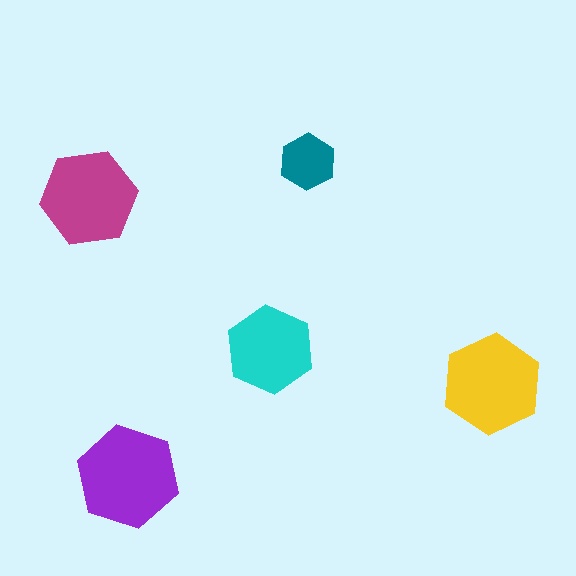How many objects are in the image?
There are 5 objects in the image.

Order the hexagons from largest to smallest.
the purple one, the yellow one, the magenta one, the cyan one, the teal one.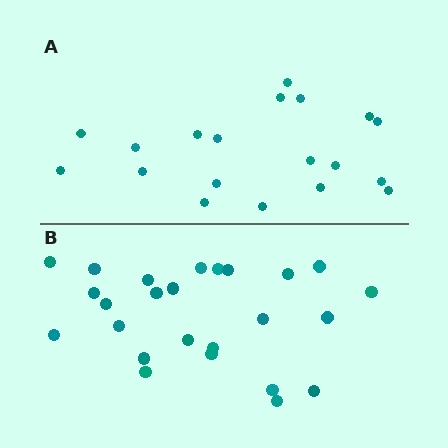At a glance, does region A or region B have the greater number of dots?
Region B (the bottom region) has more dots.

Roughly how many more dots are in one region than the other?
Region B has about 6 more dots than region A.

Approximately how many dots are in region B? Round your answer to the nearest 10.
About 20 dots. (The exact count is 25, which rounds to 20.)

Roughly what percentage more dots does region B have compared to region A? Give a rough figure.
About 30% more.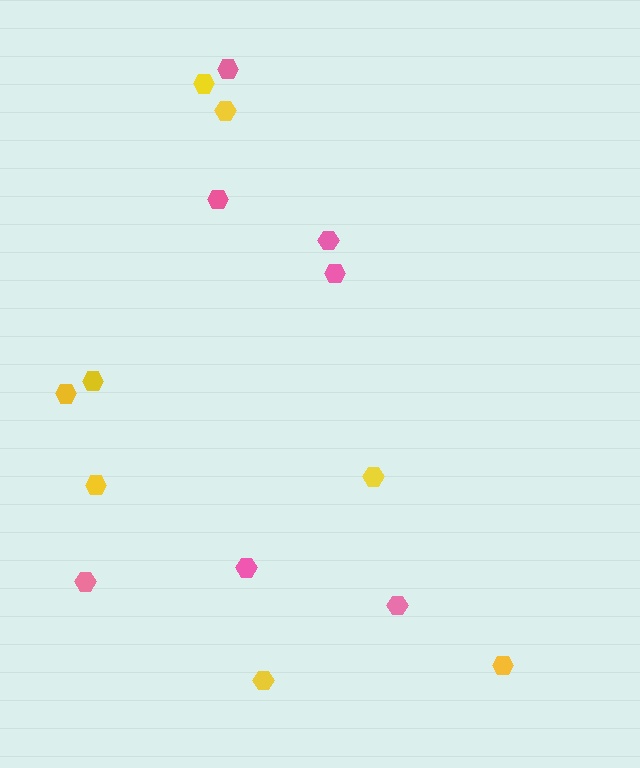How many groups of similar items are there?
There are 2 groups: one group of yellow hexagons (8) and one group of pink hexagons (7).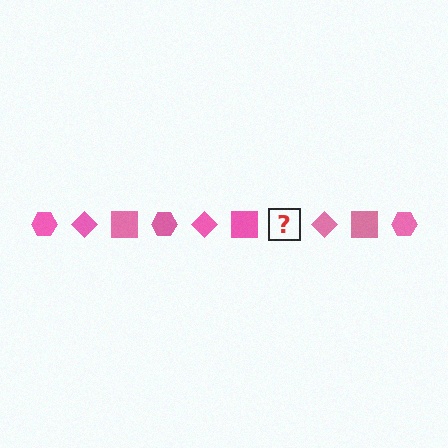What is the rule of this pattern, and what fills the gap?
The rule is that the pattern cycles through hexagon, diamond, square shapes in pink. The gap should be filled with a pink hexagon.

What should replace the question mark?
The question mark should be replaced with a pink hexagon.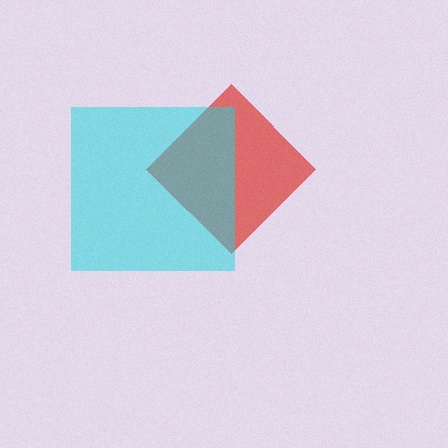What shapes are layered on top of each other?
The layered shapes are: a red diamond, a cyan square.